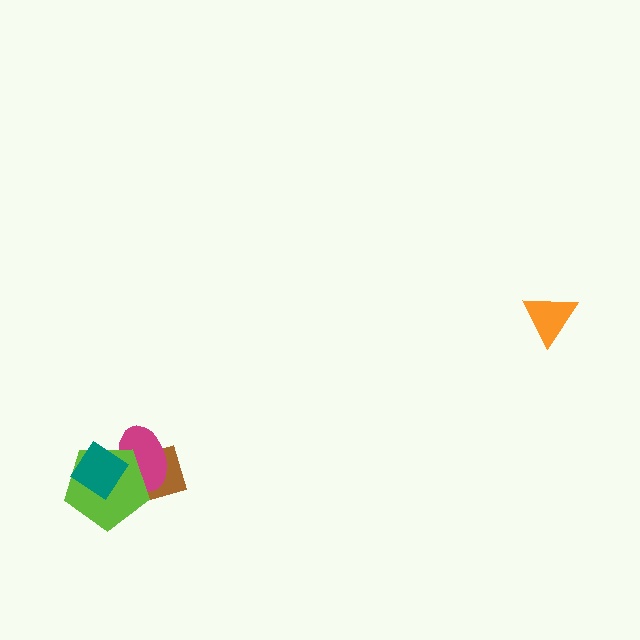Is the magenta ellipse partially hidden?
Yes, it is partially covered by another shape.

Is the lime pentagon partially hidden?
Yes, it is partially covered by another shape.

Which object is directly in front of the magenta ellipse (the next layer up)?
The lime pentagon is directly in front of the magenta ellipse.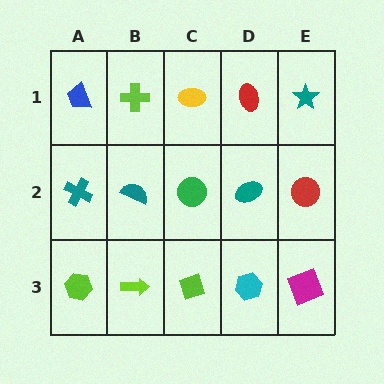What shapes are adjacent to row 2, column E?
A teal star (row 1, column E), a magenta square (row 3, column E), a teal ellipse (row 2, column D).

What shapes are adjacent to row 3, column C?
A green circle (row 2, column C), a lime arrow (row 3, column B), a cyan hexagon (row 3, column D).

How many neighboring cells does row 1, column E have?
2.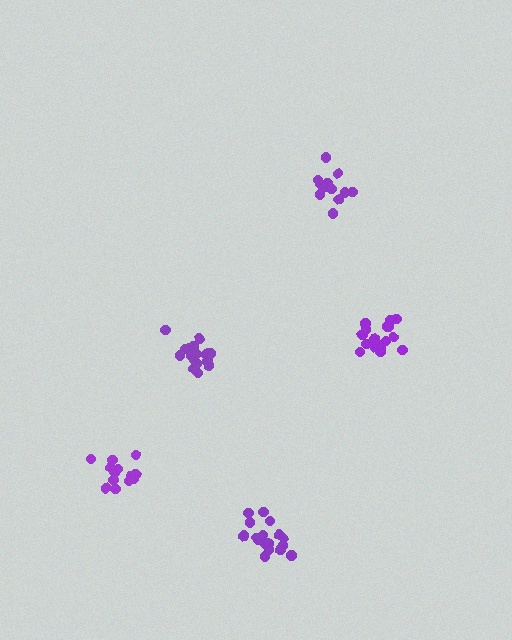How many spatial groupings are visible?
There are 5 spatial groupings.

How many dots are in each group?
Group 1: 16 dots, Group 2: 17 dots, Group 3: 12 dots, Group 4: 17 dots, Group 5: 13 dots (75 total).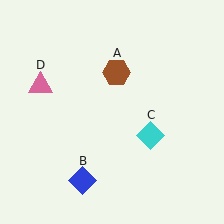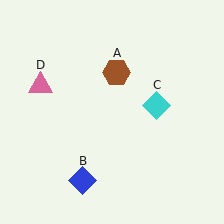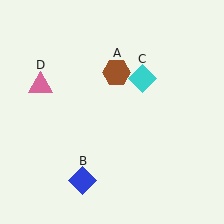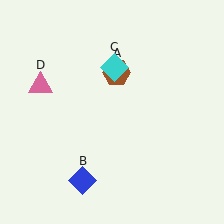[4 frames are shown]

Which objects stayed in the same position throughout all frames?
Brown hexagon (object A) and blue diamond (object B) and pink triangle (object D) remained stationary.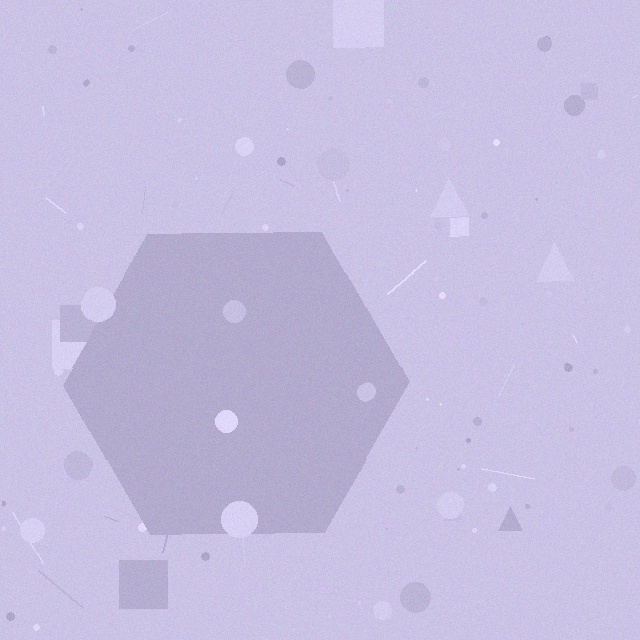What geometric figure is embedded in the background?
A hexagon is embedded in the background.